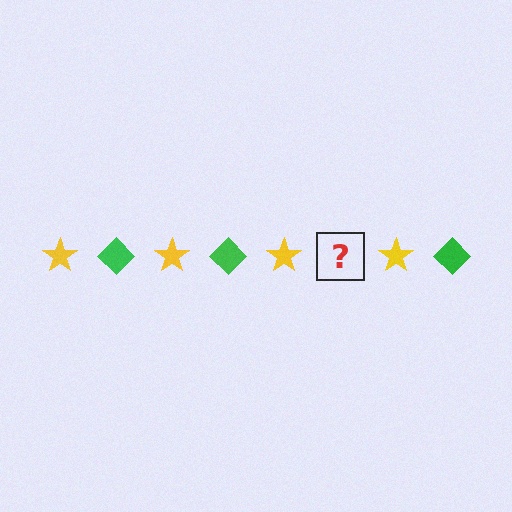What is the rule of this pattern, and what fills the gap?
The rule is that the pattern alternates between yellow star and green diamond. The gap should be filled with a green diamond.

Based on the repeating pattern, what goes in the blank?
The blank should be a green diamond.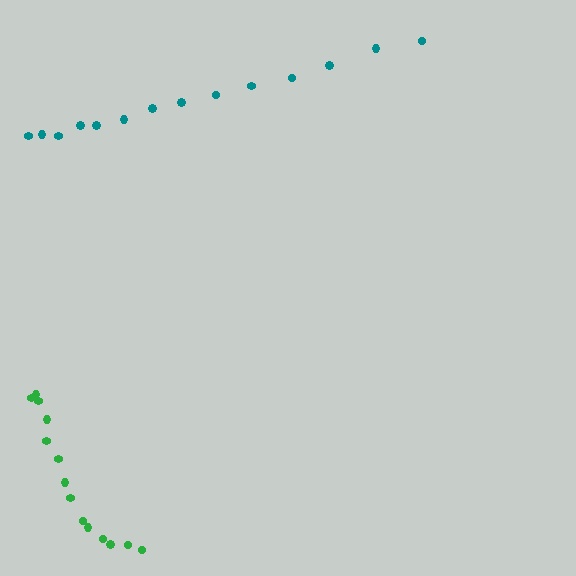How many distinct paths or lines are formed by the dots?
There are 2 distinct paths.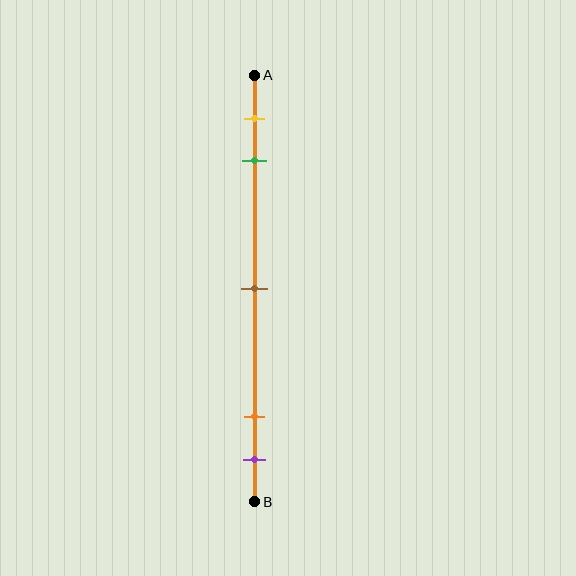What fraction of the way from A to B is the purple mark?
The purple mark is approximately 90% (0.9) of the way from A to B.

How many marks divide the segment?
There are 5 marks dividing the segment.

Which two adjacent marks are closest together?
The orange and purple marks are the closest adjacent pair.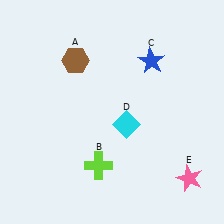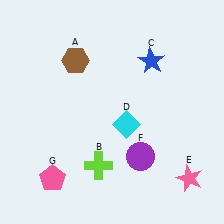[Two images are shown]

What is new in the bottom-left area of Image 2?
A pink pentagon (G) was added in the bottom-left area of Image 2.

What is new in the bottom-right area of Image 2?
A purple circle (F) was added in the bottom-right area of Image 2.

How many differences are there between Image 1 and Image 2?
There are 2 differences between the two images.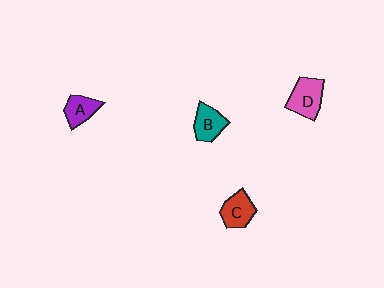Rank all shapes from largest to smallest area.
From largest to smallest: D (pink), C (red), B (teal), A (purple).